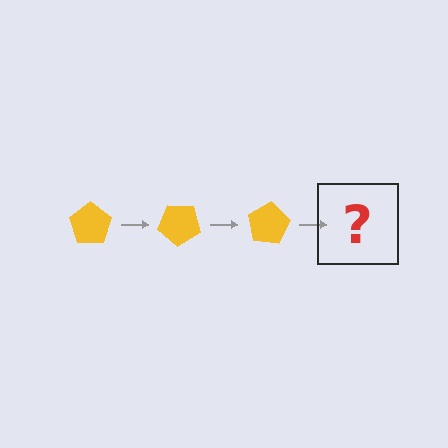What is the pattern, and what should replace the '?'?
The pattern is that the pentagon rotates 40 degrees each step. The '?' should be a yellow pentagon rotated 120 degrees.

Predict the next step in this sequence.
The next step is a yellow pentagon rotated 120 degrees.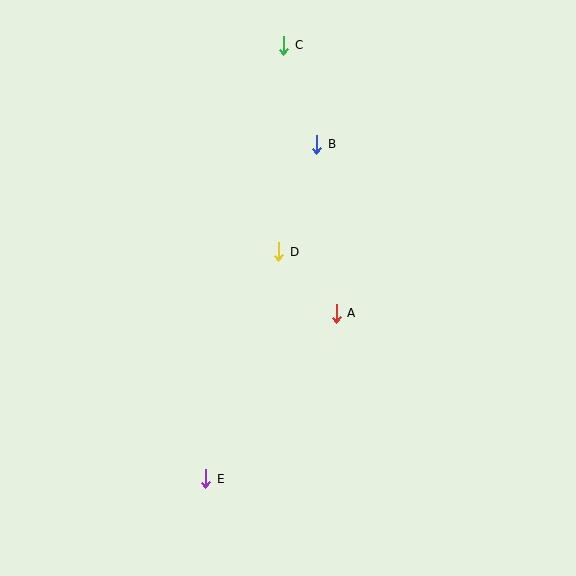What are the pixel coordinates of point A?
Point A is at (336, 313).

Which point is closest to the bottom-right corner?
Point A is closest to the bottom-right corner.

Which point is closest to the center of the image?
Point D at (279, 252) is closest to the center.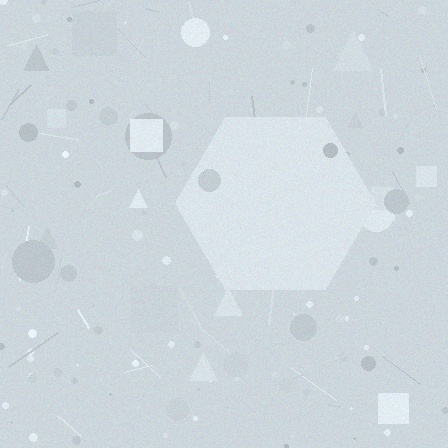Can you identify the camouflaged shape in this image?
The camouflaged shape is a hexagon.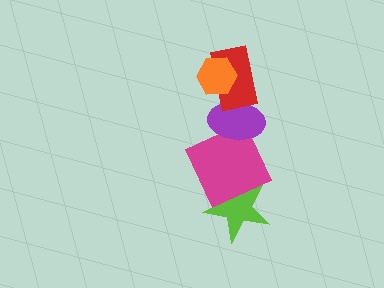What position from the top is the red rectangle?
The red rectangle is 2nd from the top.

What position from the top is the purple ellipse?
The purple ellipse is 3rd from the top.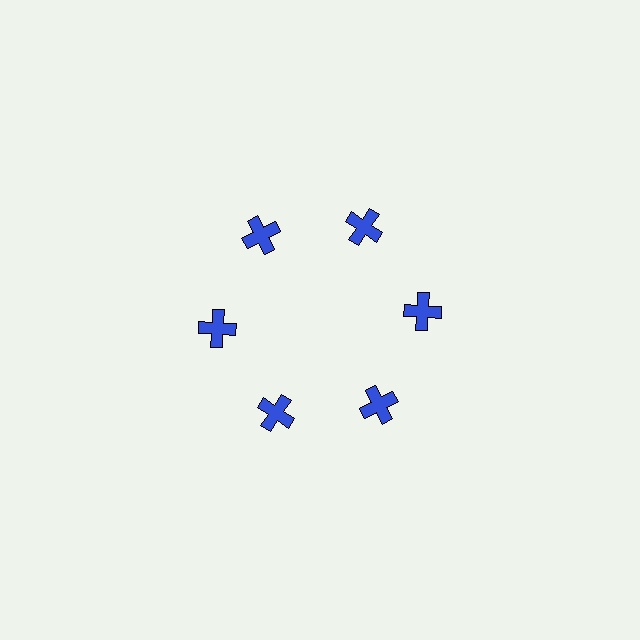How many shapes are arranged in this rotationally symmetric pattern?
There are 6 shapes, arranged in 6 groups of 1.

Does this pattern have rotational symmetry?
Yes, this pattern has 6-fold rotational symmetry. It looks the same after rotating 60 degrees around the center.